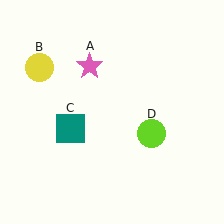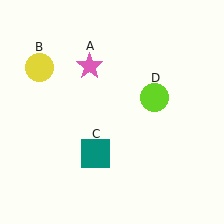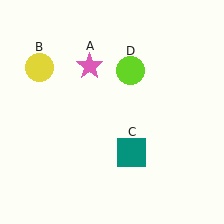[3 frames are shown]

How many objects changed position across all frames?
2 objects changed position: teal square (object C), lime circle (object D).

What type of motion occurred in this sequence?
The teal square (object C), lime circle (object D) rotated counterclockwise around the center of the scene.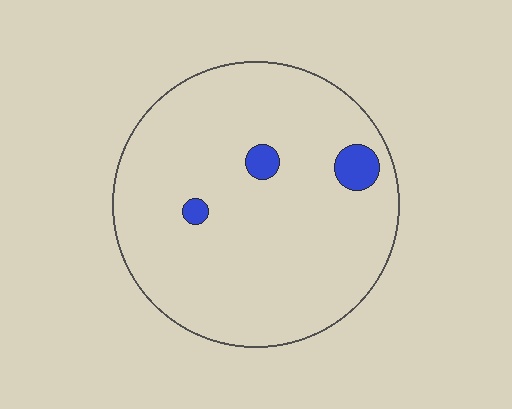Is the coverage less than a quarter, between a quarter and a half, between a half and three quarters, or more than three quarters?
Less than a quarter.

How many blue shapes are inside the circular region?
3.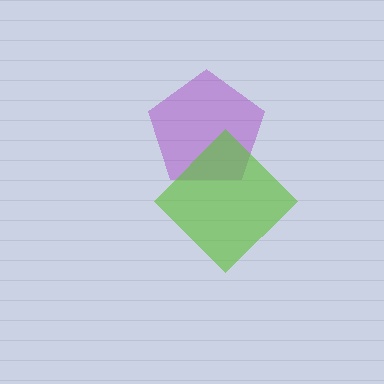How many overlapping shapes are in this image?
There are 2 overlapping shapes in the image.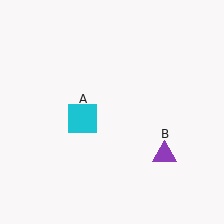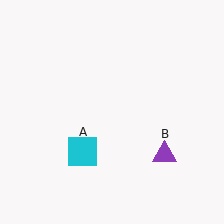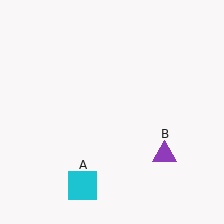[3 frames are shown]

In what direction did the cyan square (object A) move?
The cyan square (object A) moved down.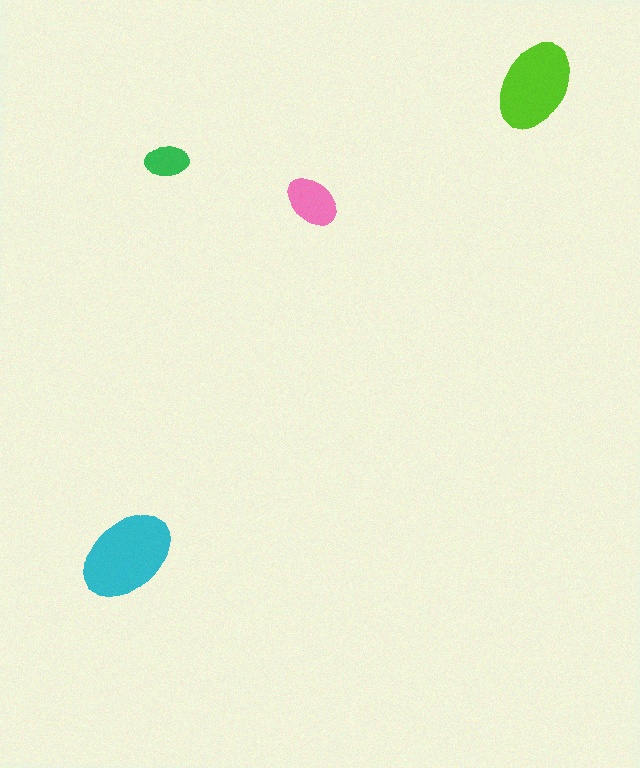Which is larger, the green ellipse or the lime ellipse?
The lime one.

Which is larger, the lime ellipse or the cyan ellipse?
The cyan one.